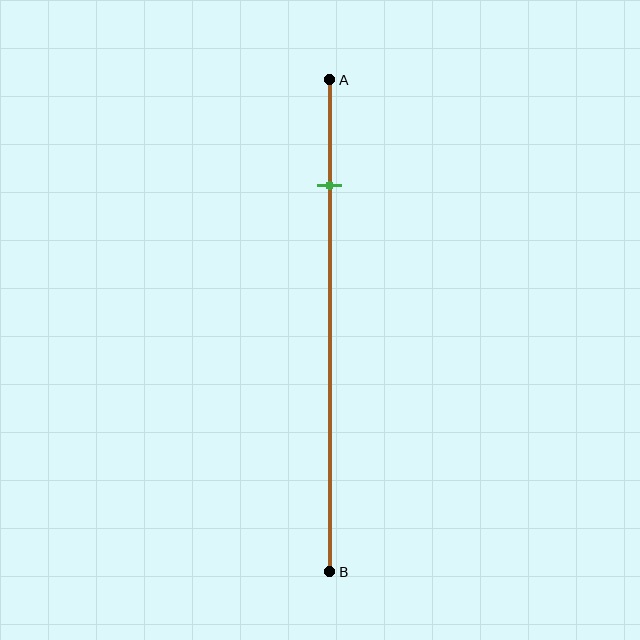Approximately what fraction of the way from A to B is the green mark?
The green mark is approximately 20% of the way from A to B.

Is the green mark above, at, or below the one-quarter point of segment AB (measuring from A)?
The green mark is above the one-quarter point of segment AB.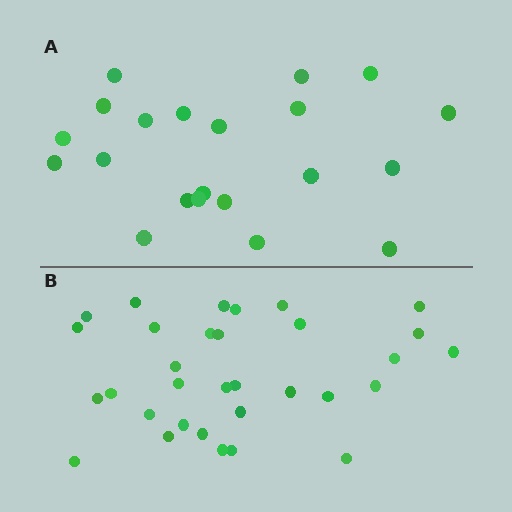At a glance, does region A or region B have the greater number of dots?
Region B (the bottom region) has more dots.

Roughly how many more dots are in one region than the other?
Region B has roughly 12 or so more dots than region A.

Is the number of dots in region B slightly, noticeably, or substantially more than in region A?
Region B has substantially more. The ratio is roughly 1.5 to 1.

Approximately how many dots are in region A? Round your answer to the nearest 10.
About 20 dots. (The exact count is 21, which rounds to 20.)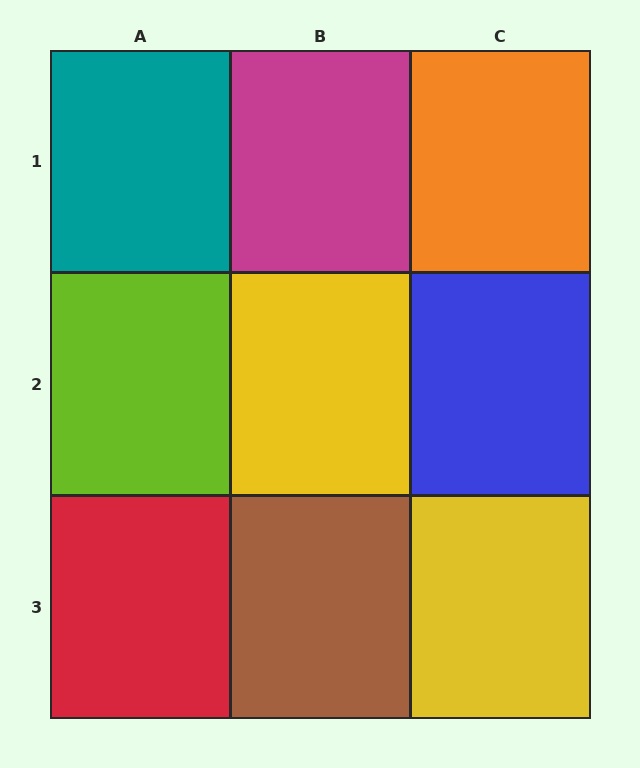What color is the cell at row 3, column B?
Brown.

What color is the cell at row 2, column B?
Yellow.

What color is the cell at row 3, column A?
Red.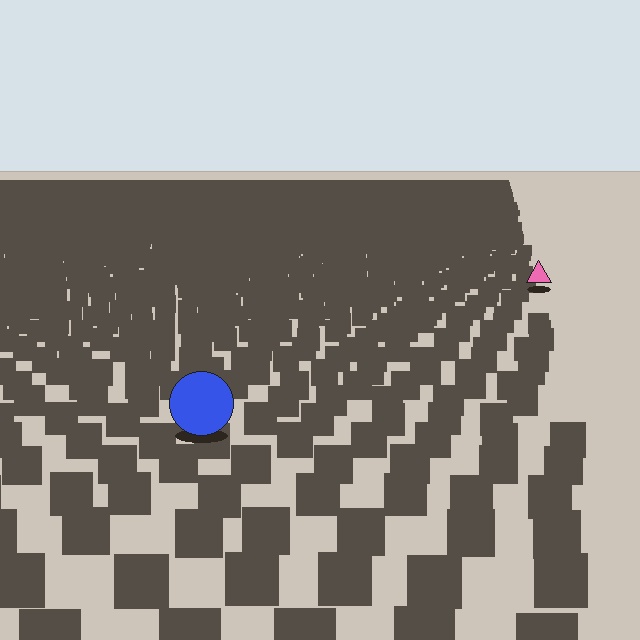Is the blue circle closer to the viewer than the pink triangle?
Yes. The blue circle is closer — you can tell from the texture gradient: the ground texture is coarser near it.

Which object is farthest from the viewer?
The pink triangle is farthest from the viewer. It appears smaller and the ground texture around it is denser.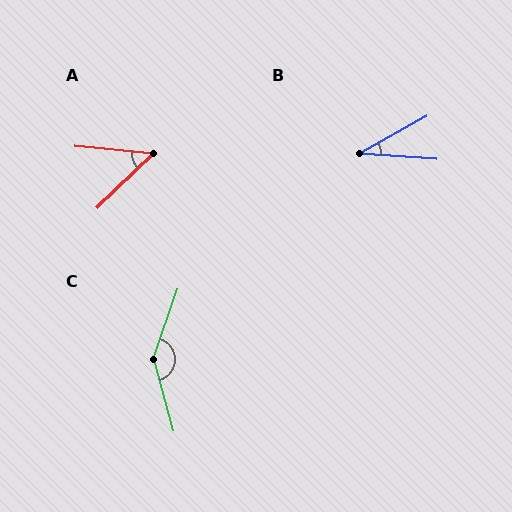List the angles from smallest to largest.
B (33°), A (49°), C (145°).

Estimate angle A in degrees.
Approximately 49 degrees.